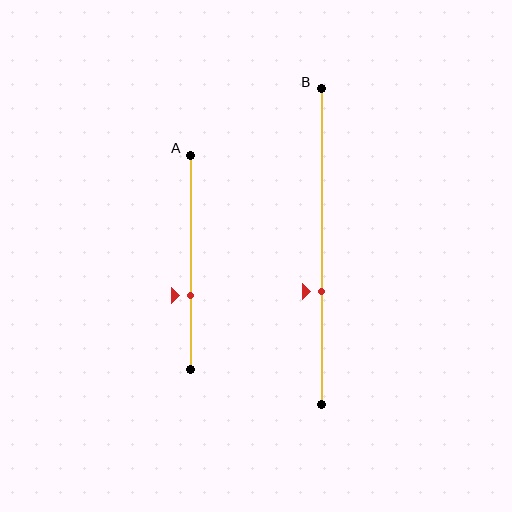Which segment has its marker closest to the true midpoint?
Segment B has its marker closest to the true midpoint.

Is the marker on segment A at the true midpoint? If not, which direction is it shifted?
No, the marker on segment A is shifted downward by about 15% of the segment length.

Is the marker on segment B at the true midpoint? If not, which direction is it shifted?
No, the marker on segment B is shifted downward by about 14% of the segment length.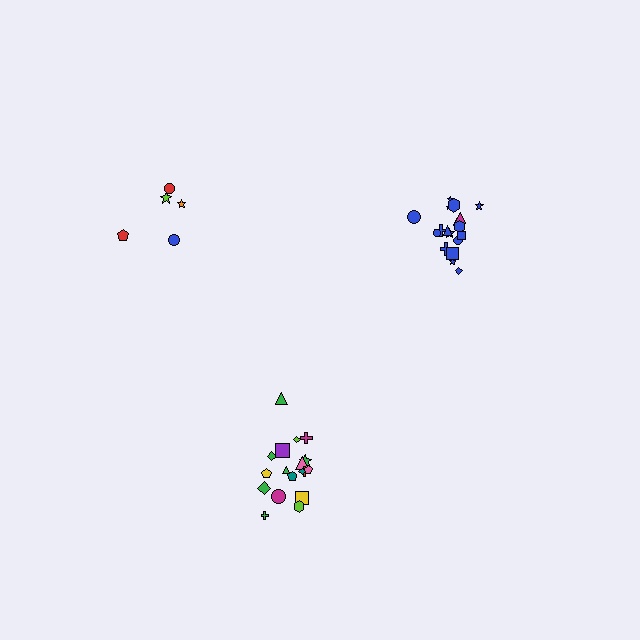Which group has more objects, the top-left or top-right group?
The top-right group.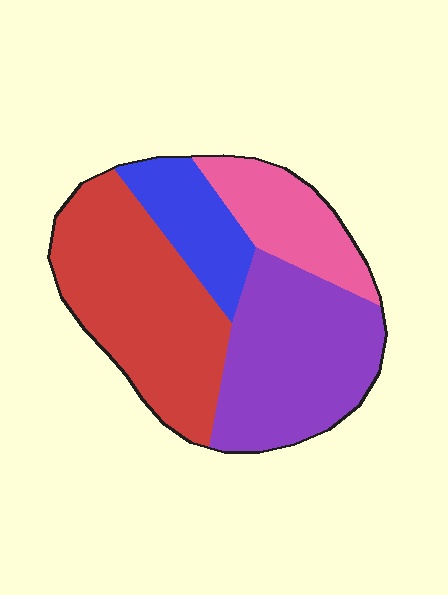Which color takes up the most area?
Red, at roughly 35%.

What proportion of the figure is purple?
Purple covers roughly 35% of the figure.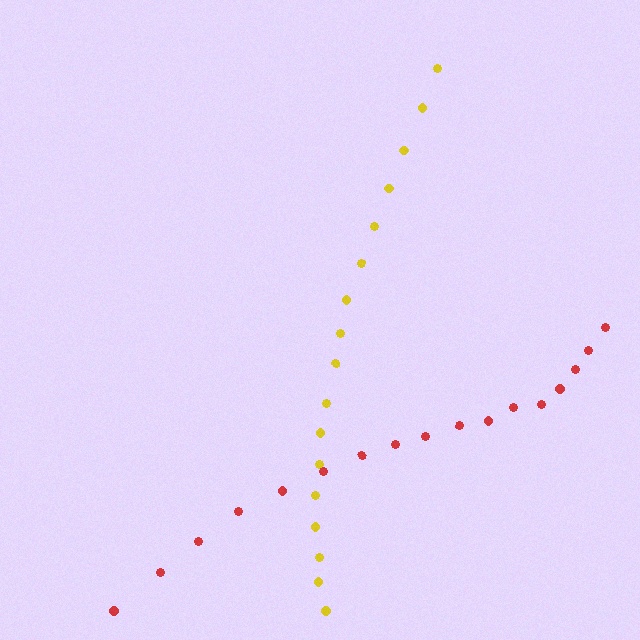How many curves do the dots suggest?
There are 2 distinct paths.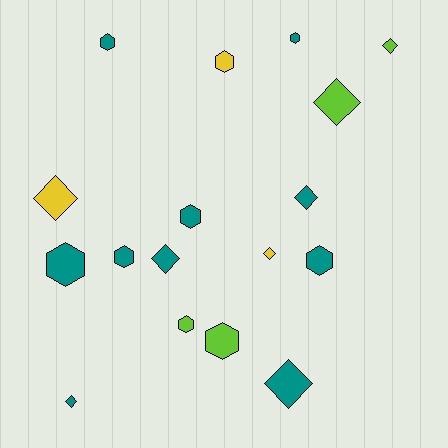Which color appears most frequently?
Teal, with 10 objects.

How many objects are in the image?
There are 17 objects.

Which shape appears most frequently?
Hexagon, with 9 objects.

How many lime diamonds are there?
There are 2 lime diamonds.